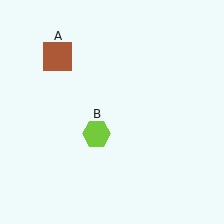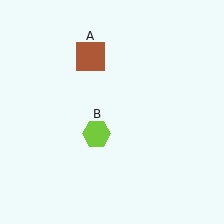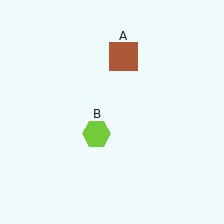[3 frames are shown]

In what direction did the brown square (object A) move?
The brown square (object A) moved right.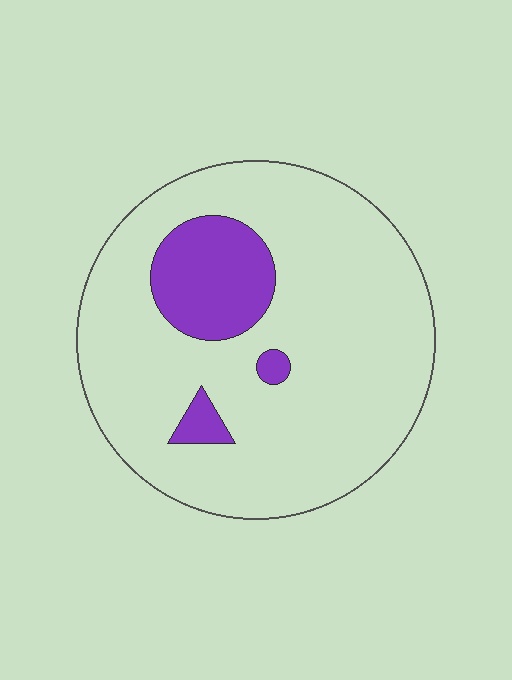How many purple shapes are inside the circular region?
3.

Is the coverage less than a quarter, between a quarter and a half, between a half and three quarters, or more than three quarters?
Less than a quarter.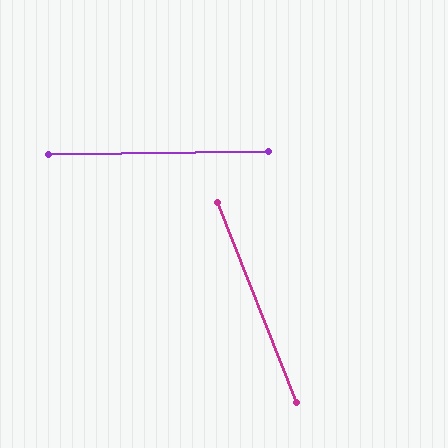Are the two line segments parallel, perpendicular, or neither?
Neither parallel nor perpendicular — they differ by about 69°.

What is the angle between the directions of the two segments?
Approximately 69 degrees.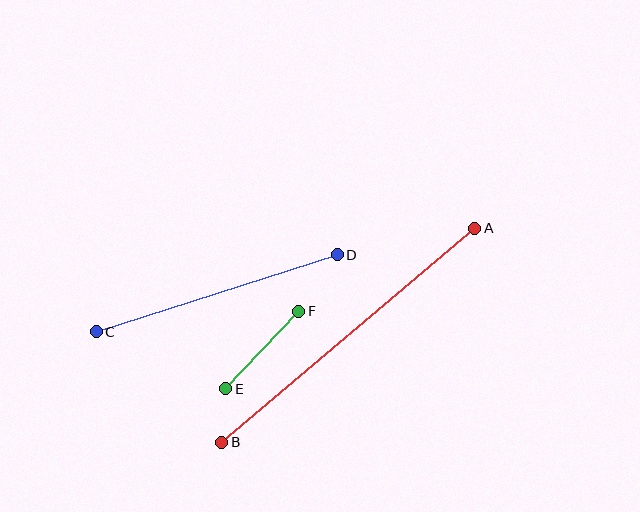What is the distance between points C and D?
The distance is approximately 253 pixels.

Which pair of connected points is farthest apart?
Points A and B are farthest apart.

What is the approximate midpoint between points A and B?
The midpoint is at approximately (348, 335) pixels.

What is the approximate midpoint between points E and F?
The midpoint is at approximately (262, 350) pixels.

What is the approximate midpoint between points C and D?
The midpoint is at approximately (217, 293) pixels.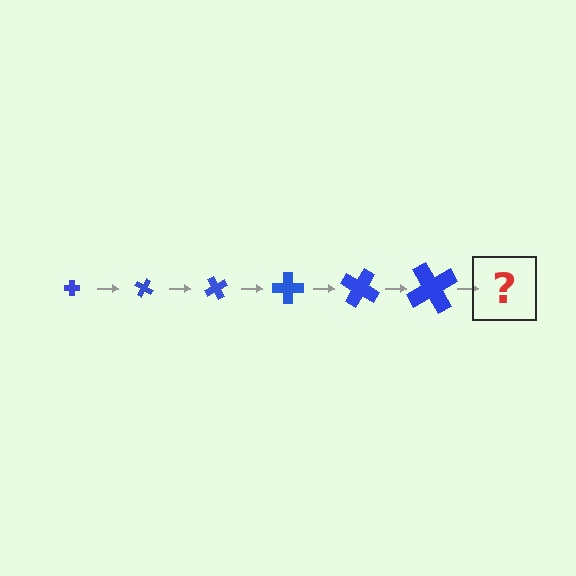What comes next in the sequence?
The next element should be a cross, larger than the previous one and rotated 180 degrees from the start.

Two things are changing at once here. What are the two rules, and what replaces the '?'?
The two rules are that the cross grows larger each step and it rotates 30 degrees each step. The '?' should be a cross, larger than the previous one and rotated 180 degrees from the start.